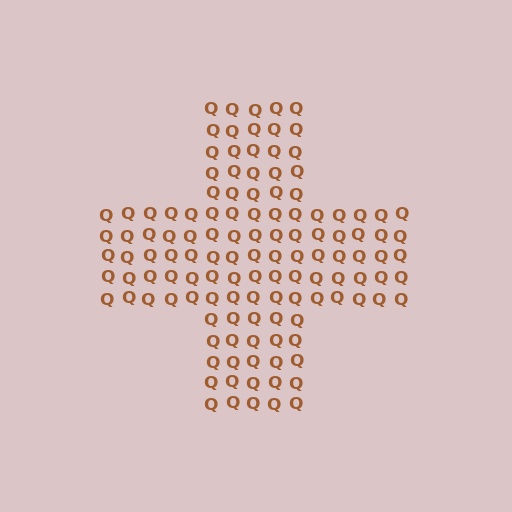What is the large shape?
The large shape is a cross.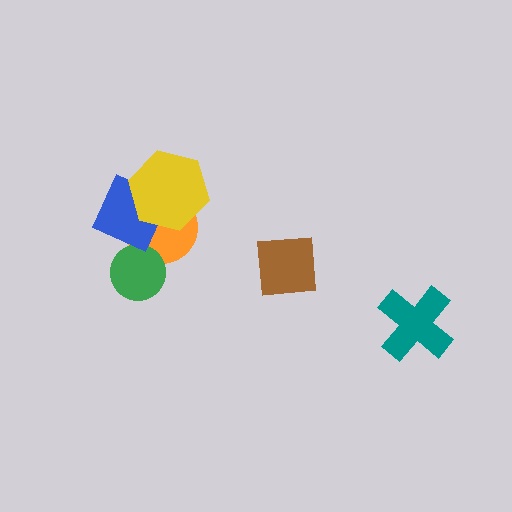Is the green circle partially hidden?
Yes, it is partially covered by another shape.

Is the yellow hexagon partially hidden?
No, no other shape covers it.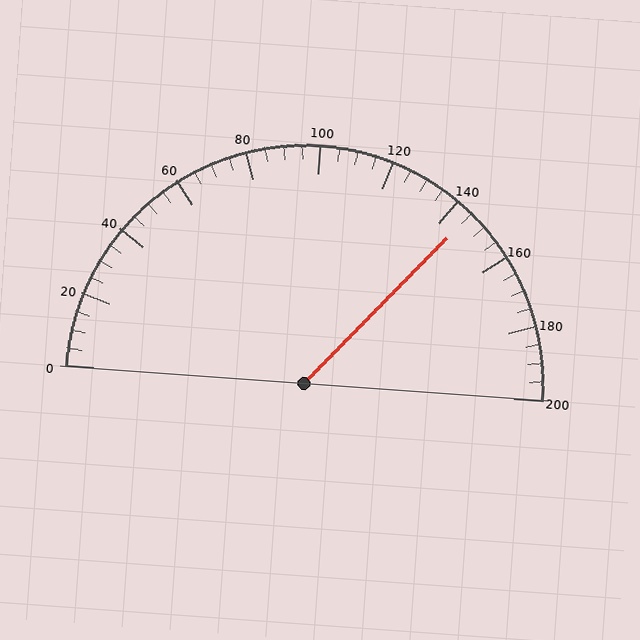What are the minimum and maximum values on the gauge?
The gauge ranges from 0 to 200.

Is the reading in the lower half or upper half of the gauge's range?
The reading is in the upper half of the range (0 to 200).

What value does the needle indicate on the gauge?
The needle indicates approximately 145.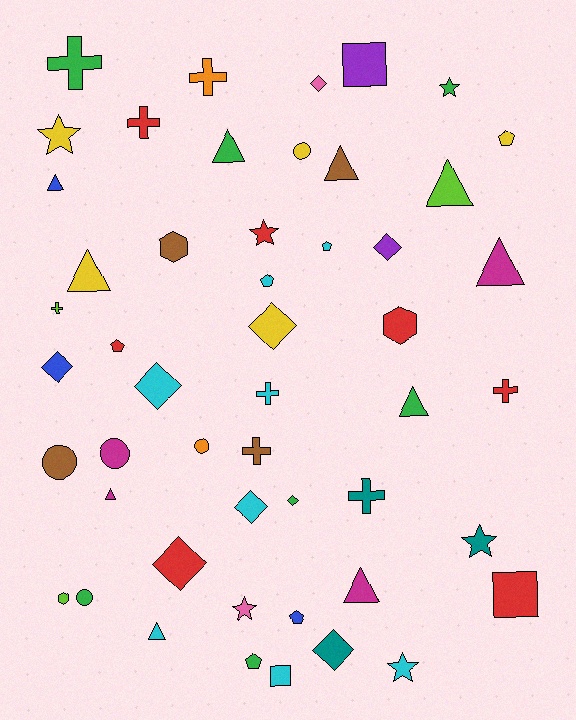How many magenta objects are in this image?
There are 4 magenta objects.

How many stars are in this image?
There are 6 stars.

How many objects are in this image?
There are 50 objects.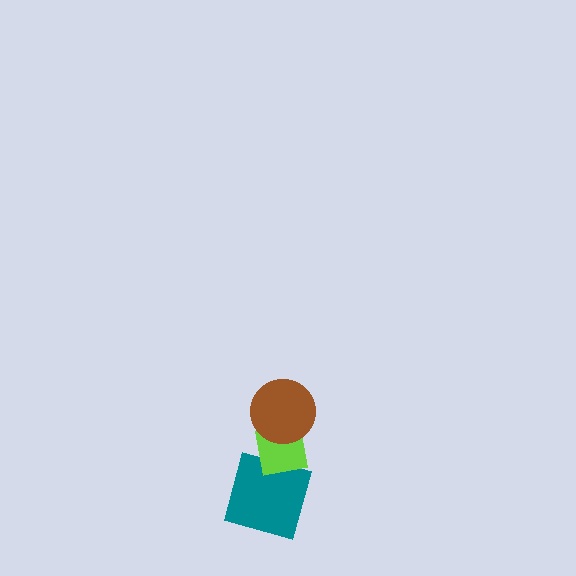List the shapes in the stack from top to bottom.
From top to bottom: the brown circle, the lime square, the teal square.